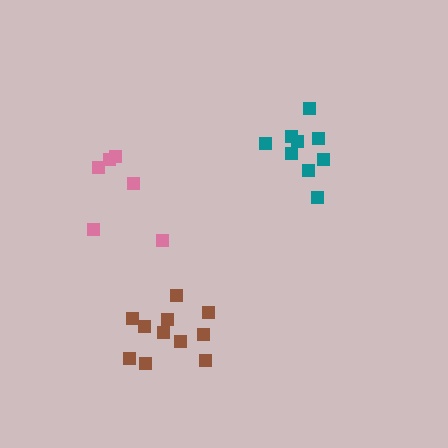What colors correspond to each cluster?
The clusters are colored: pink, brown, teal.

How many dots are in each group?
Group 1: 6 dots, Group 2: 11 dots, Group 3: 9 dots (26 total).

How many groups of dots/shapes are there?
There are 3 groups.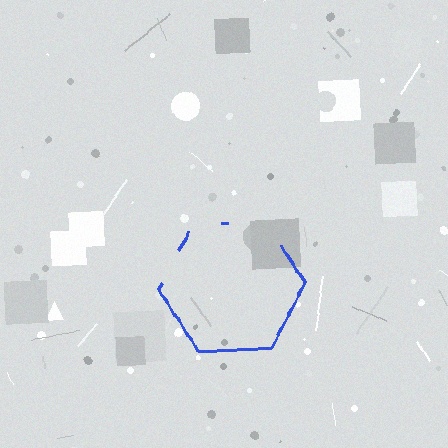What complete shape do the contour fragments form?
The contour fragments form a hexagon.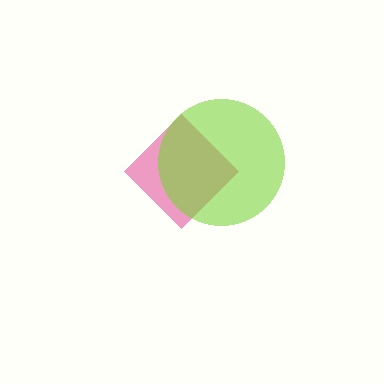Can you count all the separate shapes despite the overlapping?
Yes, there are 2 separate shapes.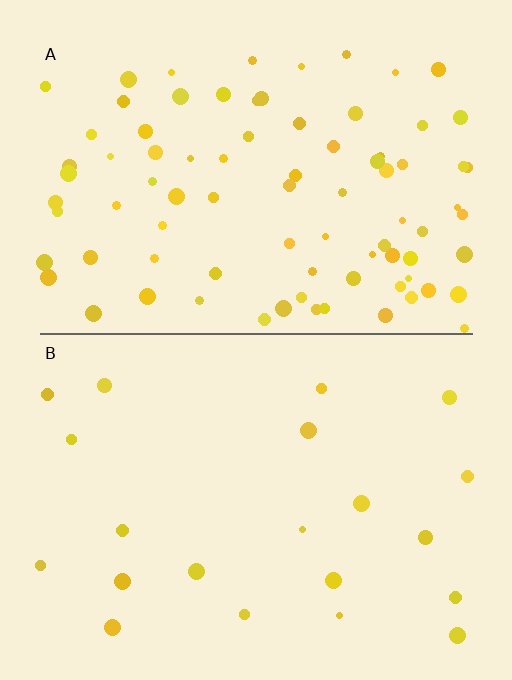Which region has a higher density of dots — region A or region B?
A (the top).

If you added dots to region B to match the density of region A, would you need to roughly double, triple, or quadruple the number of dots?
Approximately quadruple.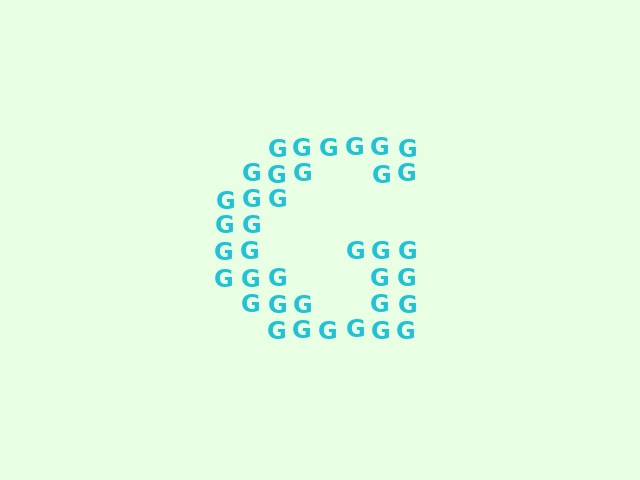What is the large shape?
The large shape is the letter G.